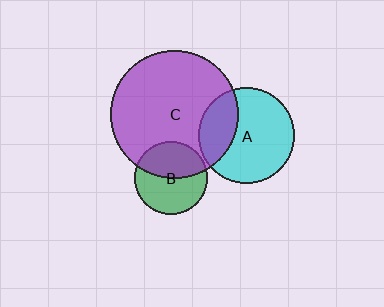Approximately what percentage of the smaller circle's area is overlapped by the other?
Approximately 45%.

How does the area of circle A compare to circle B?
Approximately 1.7 times.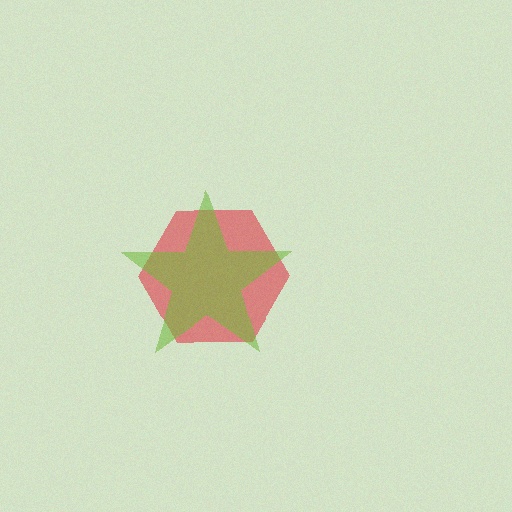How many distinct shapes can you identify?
There are 2 distinct shapes: a red hexagon, a lime star.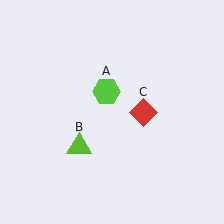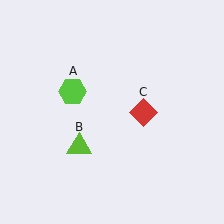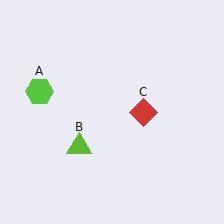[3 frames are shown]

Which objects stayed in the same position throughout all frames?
Lime triangle (object B) and red diamond (object C) remained stationary.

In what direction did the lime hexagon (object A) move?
The lime hexagon (object A) moved left.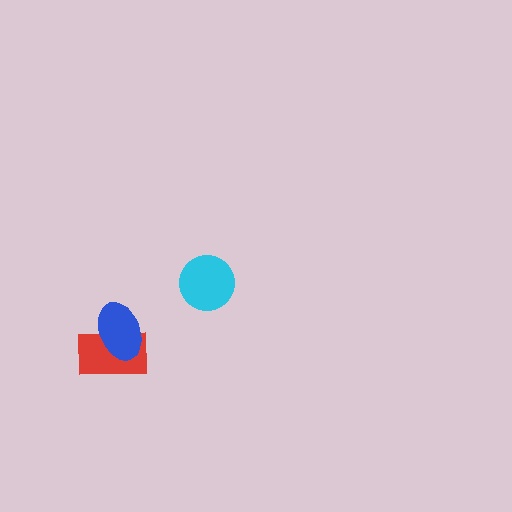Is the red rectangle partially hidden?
Yes, it is partially covered by another shape.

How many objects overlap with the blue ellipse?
1 object overlaps with the blue ellipse.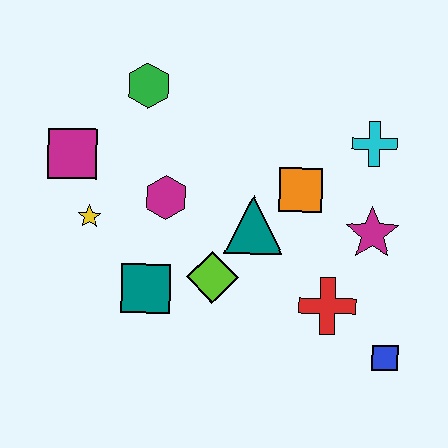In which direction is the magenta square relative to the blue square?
The magenta square is to the left of the blue square.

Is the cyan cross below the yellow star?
No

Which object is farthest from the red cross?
The magenta square is farthest from the red cross.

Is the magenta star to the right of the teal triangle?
Yes